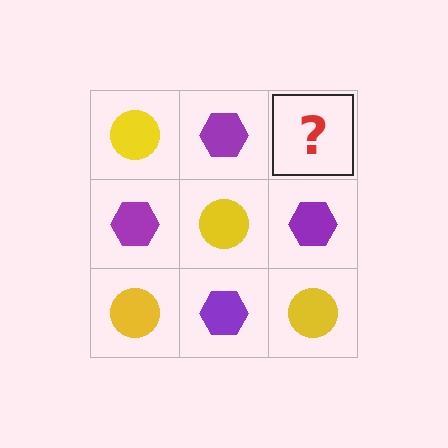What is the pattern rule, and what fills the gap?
The rule is that it alternates yellow circle and purple hexagon in a checkerboard pattern. The gap should be filled with a yellow circle.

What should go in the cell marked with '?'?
The missing cell should contain a yellow circle.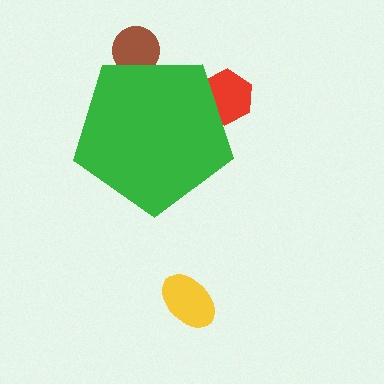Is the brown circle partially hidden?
Yes, the brown circle is partially hidden behind the green pentagon.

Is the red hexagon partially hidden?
Yes, the red hexagon is partially hidden behind the green pentagon.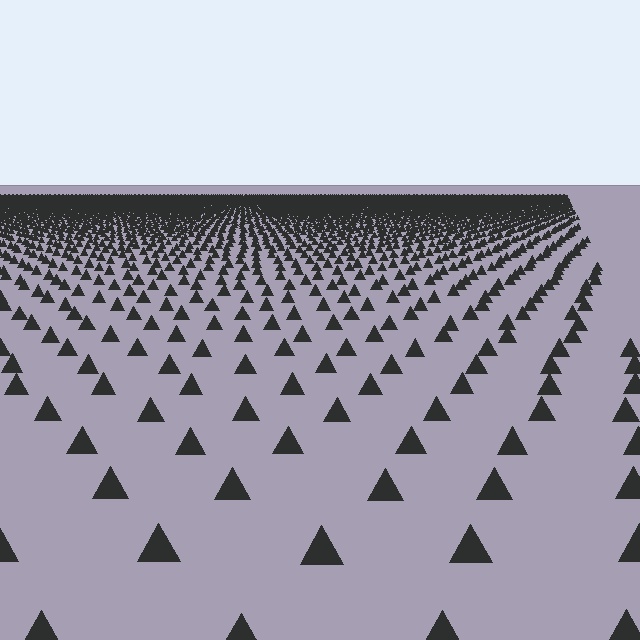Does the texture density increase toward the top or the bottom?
Density increases toward the top.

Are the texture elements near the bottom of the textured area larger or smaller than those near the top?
Larger. Near the bottom, elements are closer to the viewer and appear at a bigger on-screen size.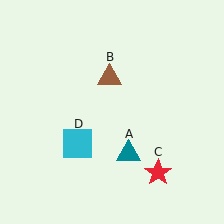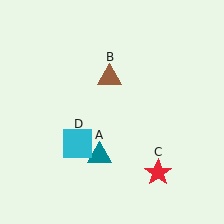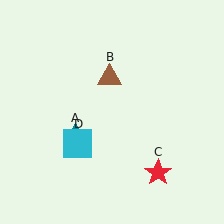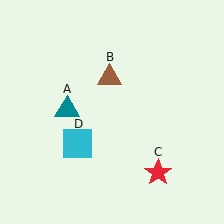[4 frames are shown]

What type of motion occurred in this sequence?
The teal triangle (object A) rotated clockwise around the center of the scene.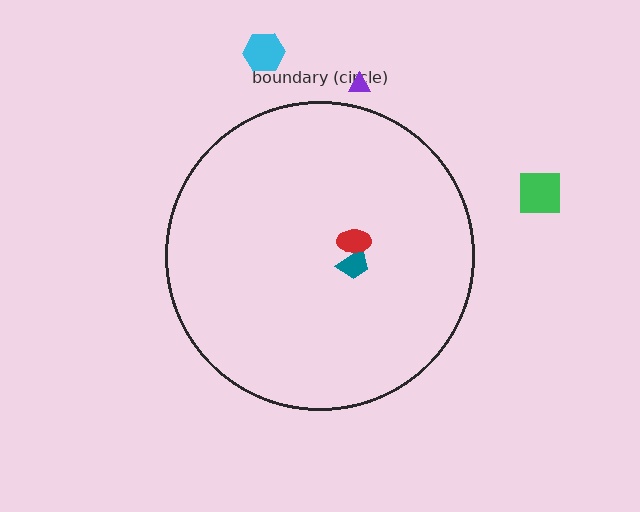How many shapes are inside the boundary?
2 inside, 3 outside.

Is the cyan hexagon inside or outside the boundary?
Outside.